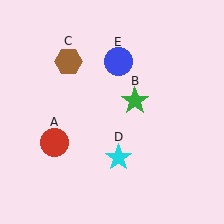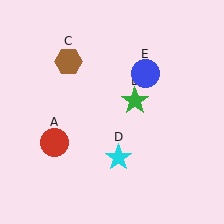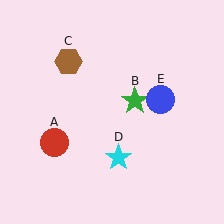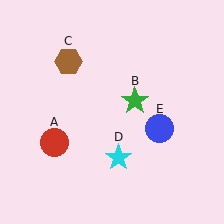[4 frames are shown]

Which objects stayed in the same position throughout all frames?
Red circle (object A) and green star (object B) and brown hexagon (object C) and cyan star (object D) remained stationary.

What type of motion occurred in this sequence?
The blue circle (object E) rotated clockwise around the center of the scene.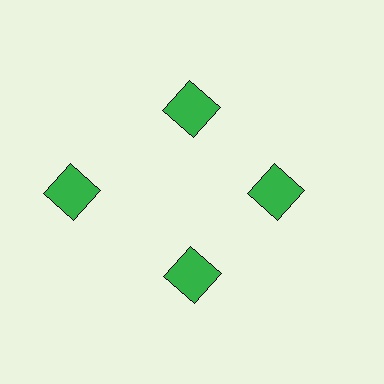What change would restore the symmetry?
The symmetry would be restored by moving it inward, back onto the ring so that all 4 squares sit at equal angles and equal distance from the center.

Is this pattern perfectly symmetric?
No. The 4 green squares are arranged in a ring, but one element near the 9 o'clock position is pushed outward from the center, breaking the 4-fold rotational symmetry.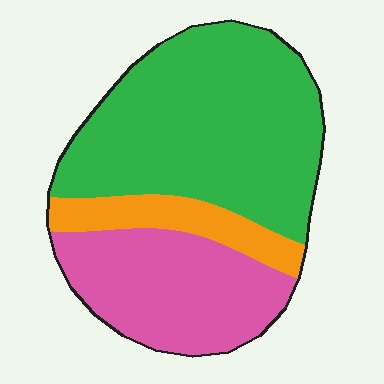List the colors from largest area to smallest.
From largest to smallest: green, pink, orange.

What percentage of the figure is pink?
Pink covers around 30% of the figure.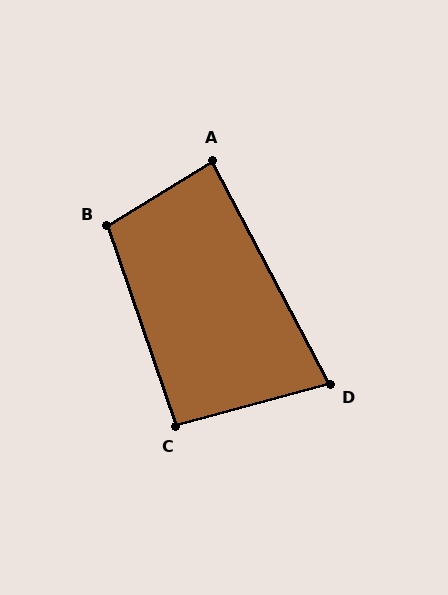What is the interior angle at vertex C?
Approximately 94 degrees (approximately right).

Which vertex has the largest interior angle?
B, at approximately 103 degrees.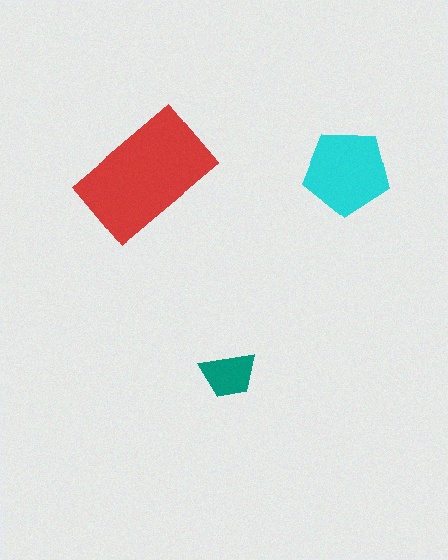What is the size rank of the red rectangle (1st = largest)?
1st.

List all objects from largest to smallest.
The red rectangle, the cyan pentagon, the teal trapezoid.